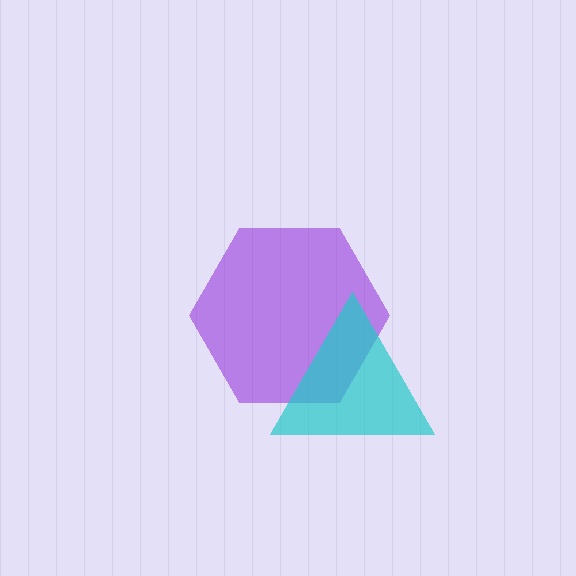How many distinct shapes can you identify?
There are 2 distinct shapes: a purple hexagon, a cyan triangle.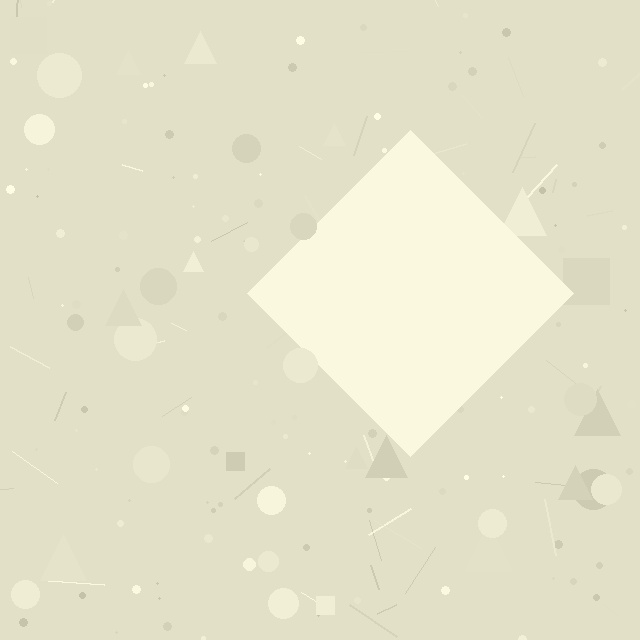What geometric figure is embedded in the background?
A diamond is embedded in the background.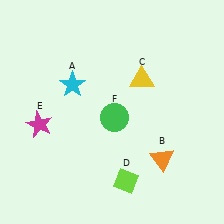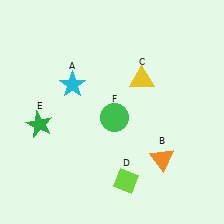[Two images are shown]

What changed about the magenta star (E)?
In Image 1, E is magenta. In Image 2, it changed to green.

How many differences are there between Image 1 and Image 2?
There is 1 difference between the two images.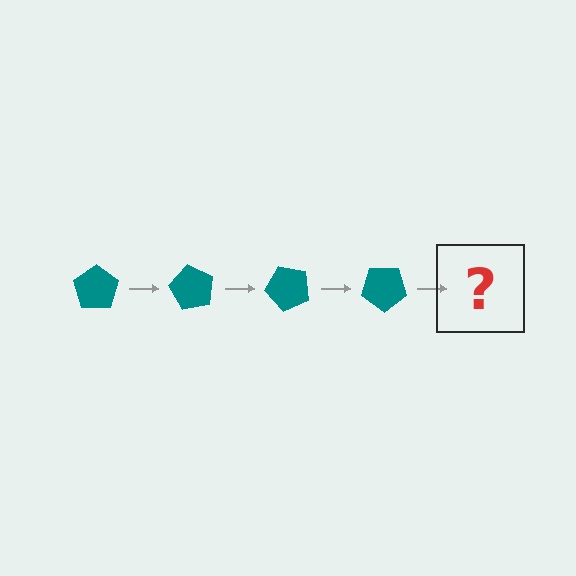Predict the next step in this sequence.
The next step is a teal pentagon rotated 240 degrees.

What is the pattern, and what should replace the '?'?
The pattern is that the pentagon rotates 60 degrees each step. The '?' should be a teal pentagon rotated 240 degrees.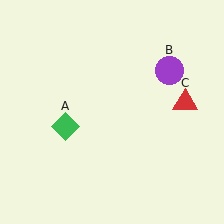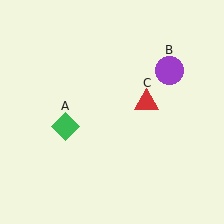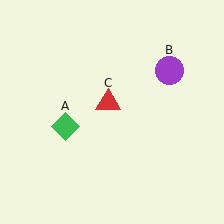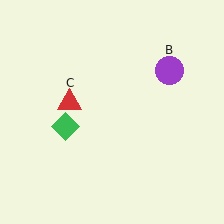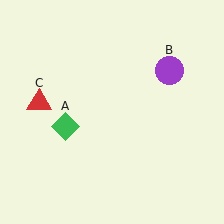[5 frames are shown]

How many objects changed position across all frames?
1 object changed position: red triangle (object C).